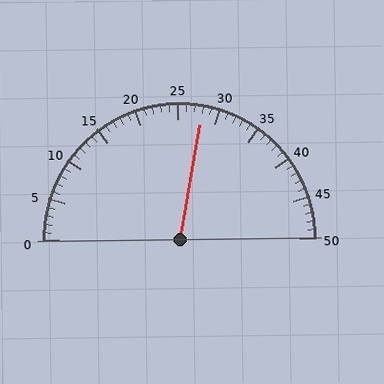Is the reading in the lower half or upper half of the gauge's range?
The reading is in the upper half of the range (0 to 50).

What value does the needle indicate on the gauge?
The needle indicates approximately 28.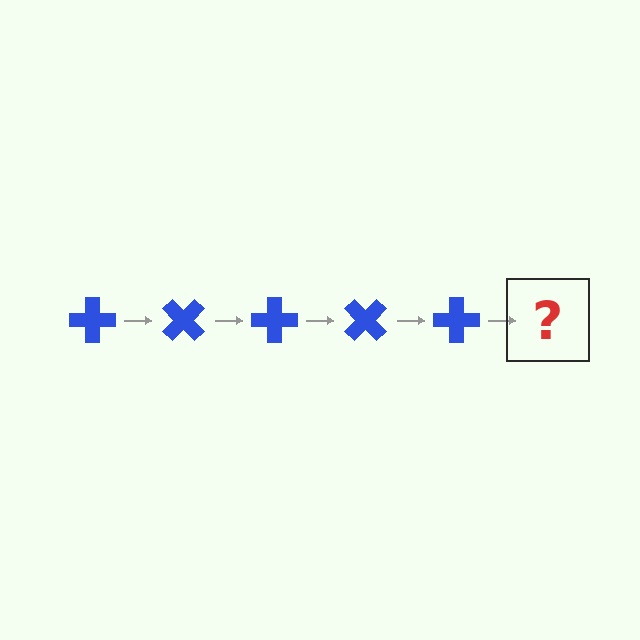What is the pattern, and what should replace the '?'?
The pattern is that the cross rotates 45 degrees each step. The '?' should be a blue cross rotated 225 degrees.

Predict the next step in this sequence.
The next step is a blue cross rotated 225 degrees.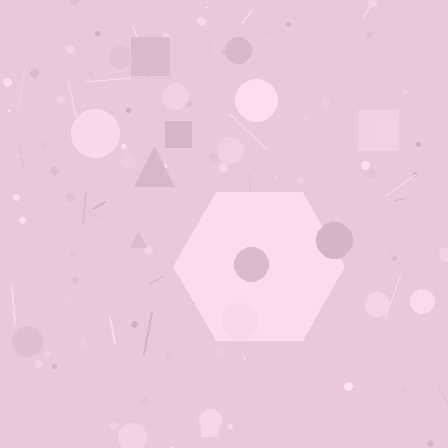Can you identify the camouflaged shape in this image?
The camouflaged shape is a hexagon.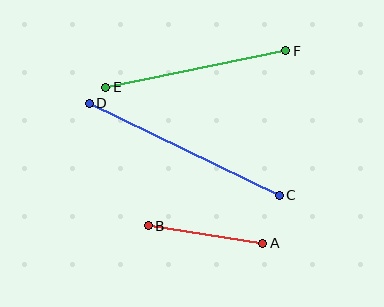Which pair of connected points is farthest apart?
Points C and D are farthest apart.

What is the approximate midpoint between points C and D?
The midpoint is at approximately (184, 149) pixels.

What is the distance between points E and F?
The distance is approximately 183 pixels.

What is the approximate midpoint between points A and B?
The midpoint is at approximately (206, 234) pixels.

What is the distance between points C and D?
The distance is approximately 211 pixels.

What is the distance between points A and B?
The distance is approximately 116 pixels.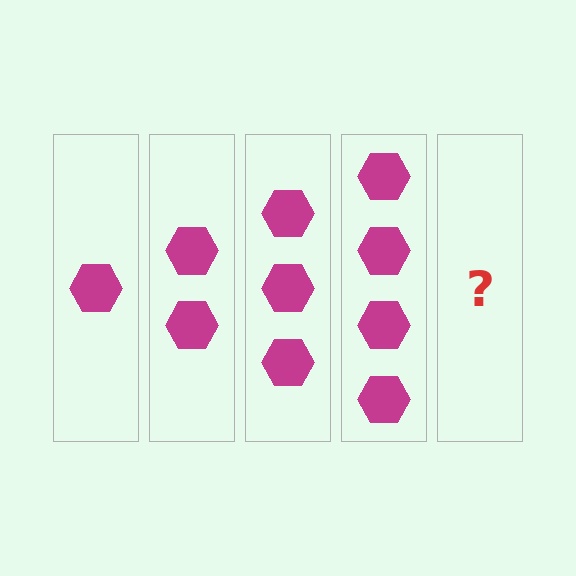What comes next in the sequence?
The next element should be 5 hexagons.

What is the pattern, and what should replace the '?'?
The pattern is that each step adds one more hexagon. The '?' should be 5 hexagons.